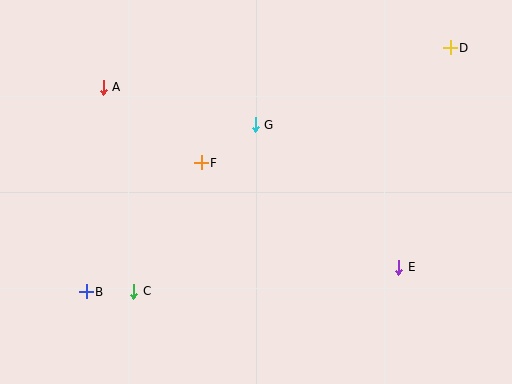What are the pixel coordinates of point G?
Point G is at (255, 125).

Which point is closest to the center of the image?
Point F at (201, 163) is closest to the center.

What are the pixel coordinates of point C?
Point C is at (134, 291).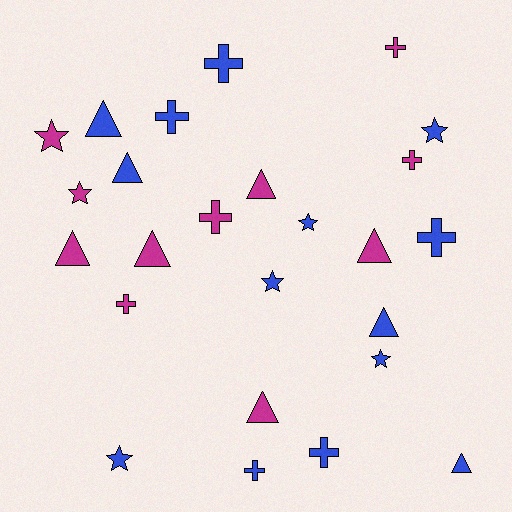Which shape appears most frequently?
Triangle, with 9 objects.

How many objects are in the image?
There are 25 objects.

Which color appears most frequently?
Blue, with 14 objects.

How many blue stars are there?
There are 5 blue stars.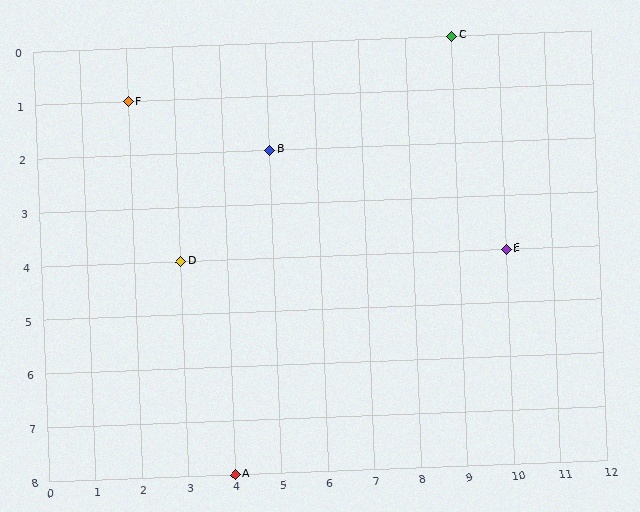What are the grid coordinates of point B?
Point B is at grid coordinates (5, 2).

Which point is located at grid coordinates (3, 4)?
Point D is at (3, 4).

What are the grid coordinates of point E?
Point E is at grid coordinates (10, 4).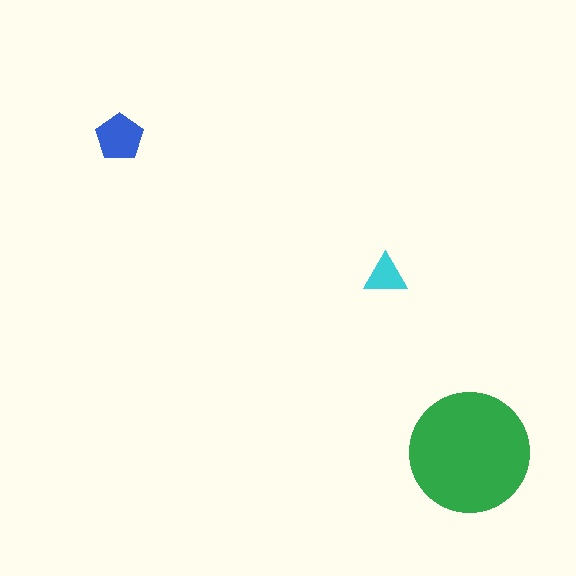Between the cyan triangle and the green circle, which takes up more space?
The green circle.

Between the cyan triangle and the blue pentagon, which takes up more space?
The blue pentagon.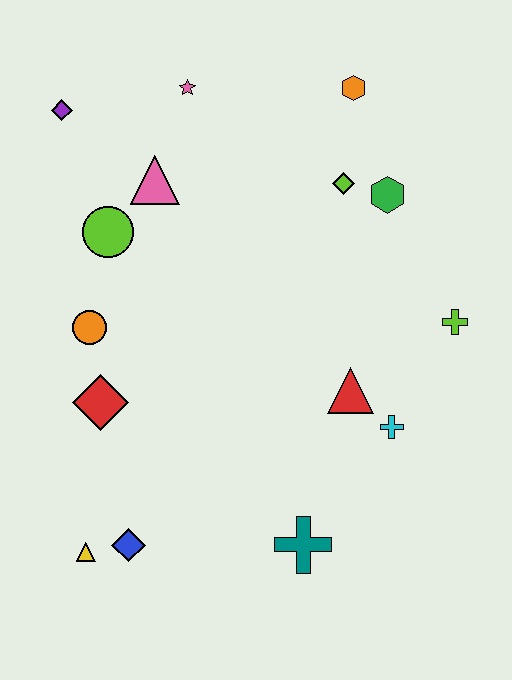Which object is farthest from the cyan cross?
The purple diamond is farthest from the cyan cross.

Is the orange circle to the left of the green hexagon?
Yes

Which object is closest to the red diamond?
The orange circle is closest to the red diamond.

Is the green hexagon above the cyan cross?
Yes